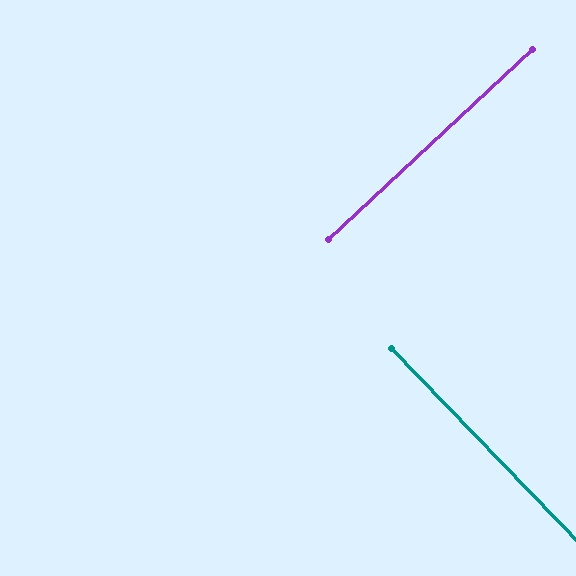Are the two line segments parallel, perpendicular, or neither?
Perpendicular — they meet at approximately 89°.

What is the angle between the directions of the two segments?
Approximately 89 degrees.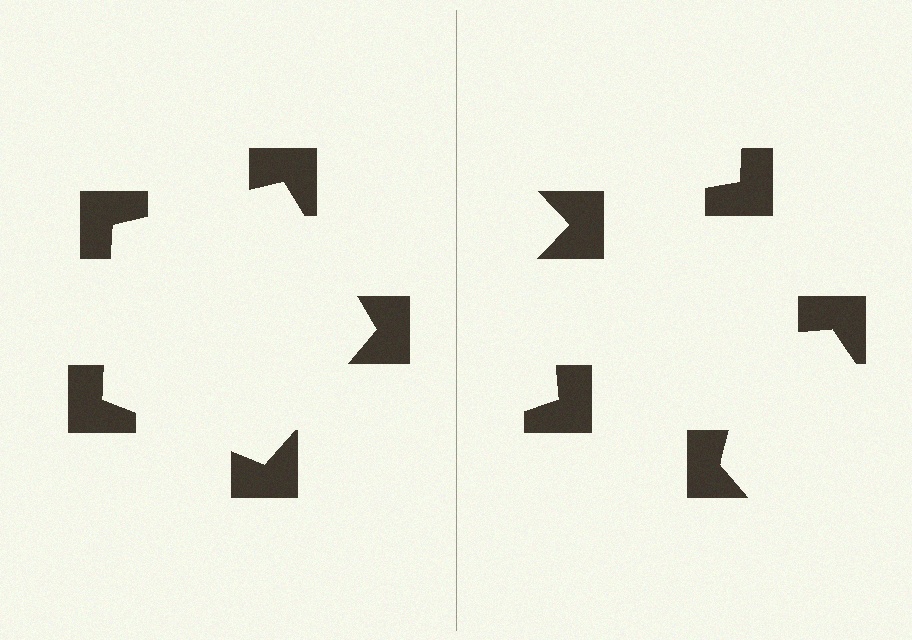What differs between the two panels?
The notched squares are positioned identically on both sides; only the wedge orientations differ. On the left they align to a pentagon; on the right they are misaligned.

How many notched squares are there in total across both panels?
10 — 5 on each side.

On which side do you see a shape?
An illusory pentagon appears on the left side. On the right side the wedge cuts are rotated, so no coherent shape forms.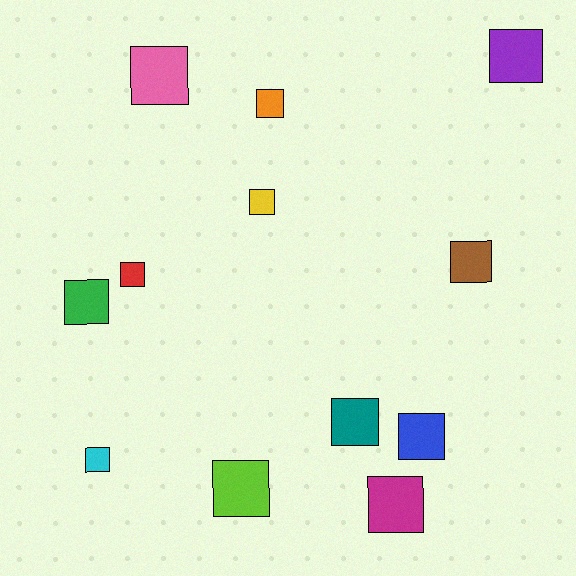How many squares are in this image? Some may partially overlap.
There are 12 squares.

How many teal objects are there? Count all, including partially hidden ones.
There is 1 teal object.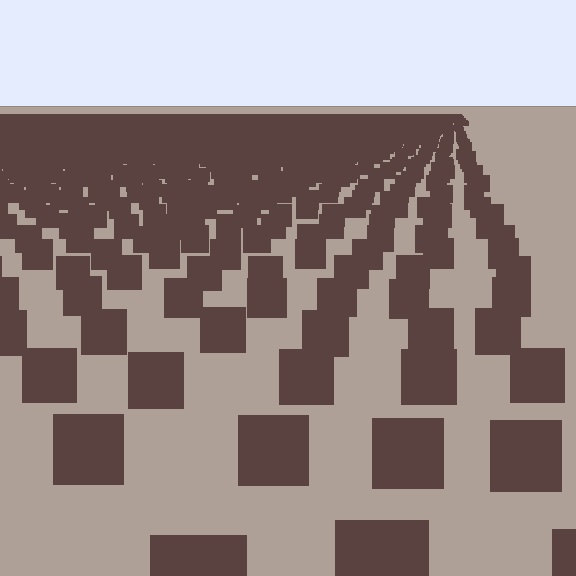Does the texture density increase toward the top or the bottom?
Density increases toward the top.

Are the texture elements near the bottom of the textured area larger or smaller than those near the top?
Larger. Near the bottom, elements are closer to the viewer and appear at a bigger on-screen size.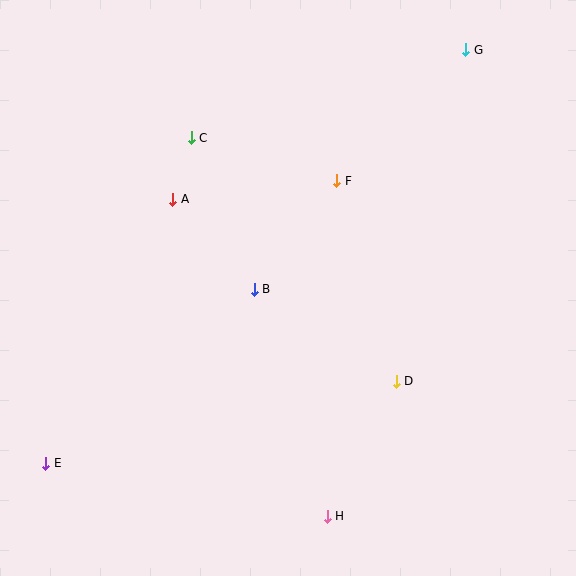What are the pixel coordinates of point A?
Point A is at (173, 199).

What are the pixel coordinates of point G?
Point G is at (466, 50).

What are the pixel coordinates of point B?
Point B is at (254, 289).